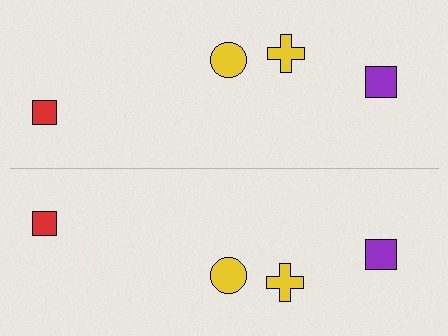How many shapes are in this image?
There are 8 shapes in this image.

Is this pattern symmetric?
Yes, this pattern has bilateral (reflection) symmetry.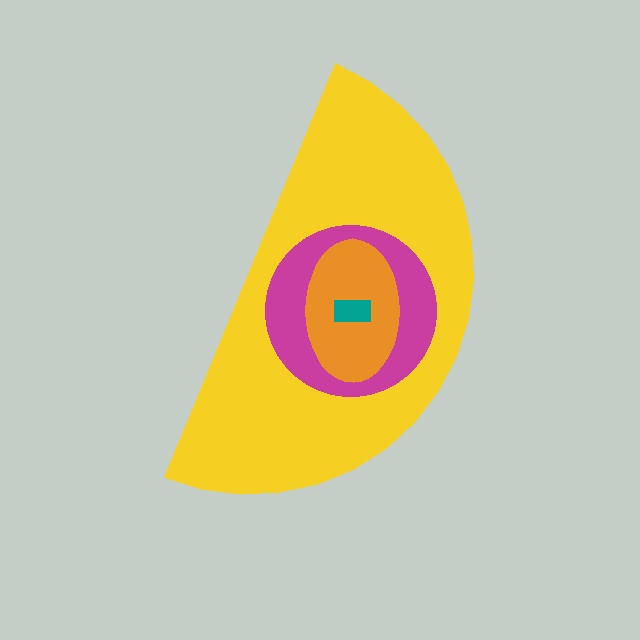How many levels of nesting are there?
4.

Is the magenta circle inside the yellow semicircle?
Yes.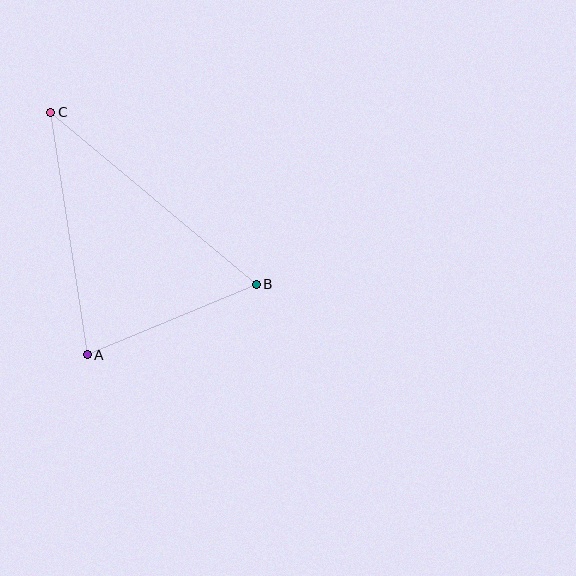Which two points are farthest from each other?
Points B and C are farthest from each other.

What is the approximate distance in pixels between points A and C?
The distance between A and C is approximately 245 pixels.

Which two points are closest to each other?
Points A and B are closest to each other.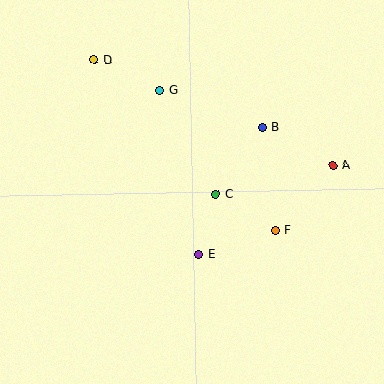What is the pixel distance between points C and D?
The distance between C and D is 182 pixels.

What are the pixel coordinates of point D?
Point D is at (94, 59).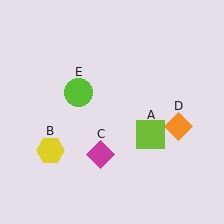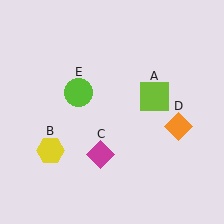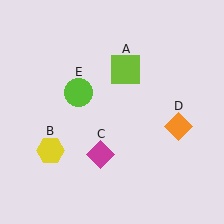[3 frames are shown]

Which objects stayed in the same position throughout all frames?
Yellow hexagon (object B) and magenta diamond (object C) and orange diamond (object D) and lime circle (object E) remained stationary.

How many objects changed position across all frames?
1 object changed position: lime square (object A).